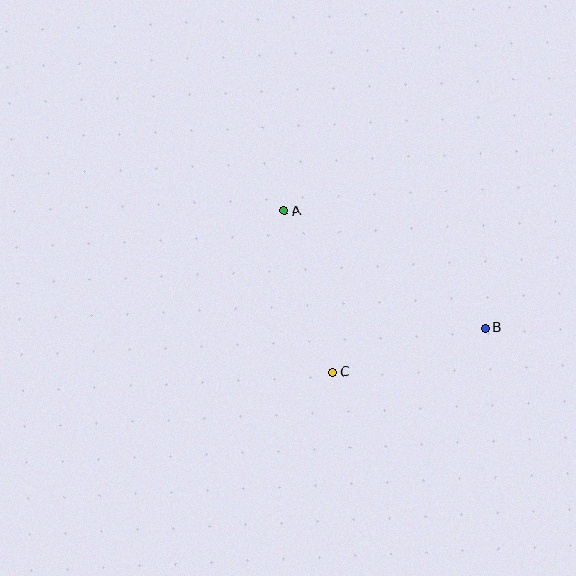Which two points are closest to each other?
Points B and C are closest to each other.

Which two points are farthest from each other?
Points A and B are farthest from each other.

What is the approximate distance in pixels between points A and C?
The distance between A and C is approximately 169 pixels.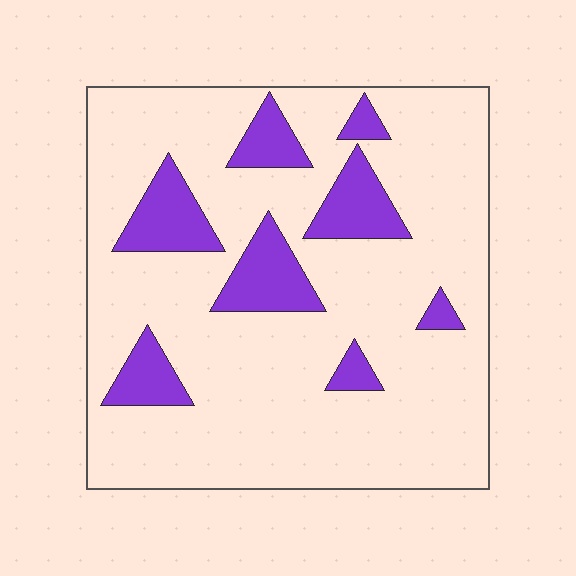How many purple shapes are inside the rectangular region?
8.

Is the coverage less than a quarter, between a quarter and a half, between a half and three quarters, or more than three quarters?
Less than a quarter.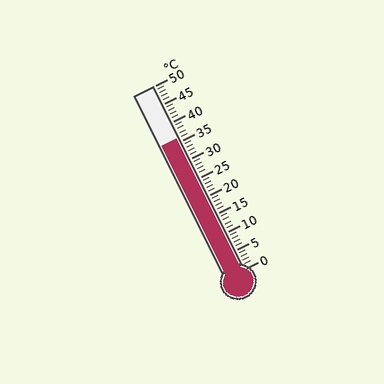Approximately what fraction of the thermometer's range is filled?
The thermometer is filled to approximately 70% of its range.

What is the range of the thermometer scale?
The thermometer scale ranges from 0°C to 50°C.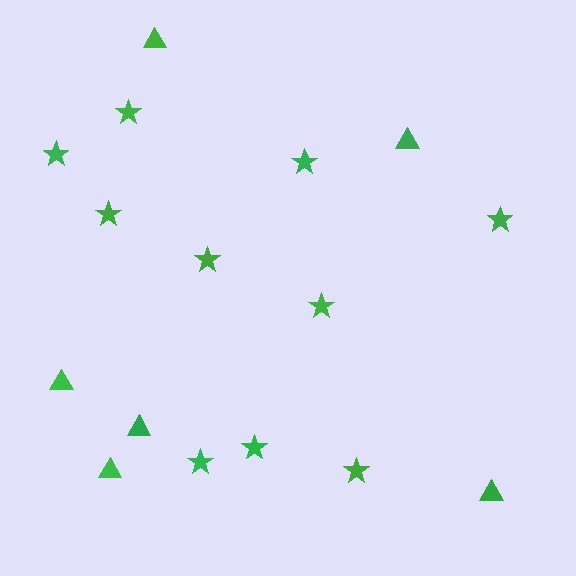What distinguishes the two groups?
There are 2 groups: one group of triangles (6) and one group of stars (10).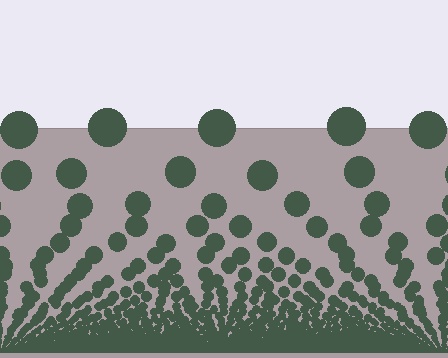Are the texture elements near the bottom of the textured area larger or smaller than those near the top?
Smaller. The gradient is inverted — elements near the bottom are smaller and denser.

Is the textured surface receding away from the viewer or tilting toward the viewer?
The surface appears to tilt toward the viewer. Texture elements get larger and sparser toward the top.